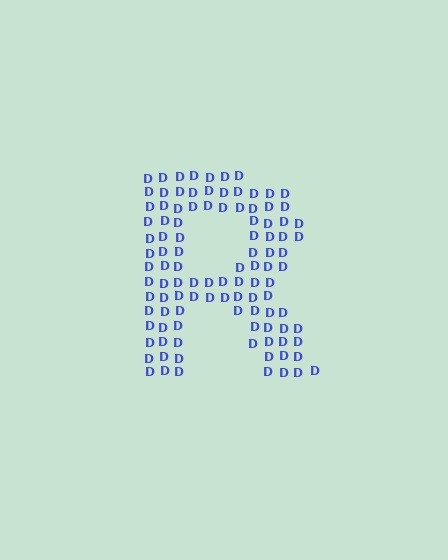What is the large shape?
The large shape is the letter R.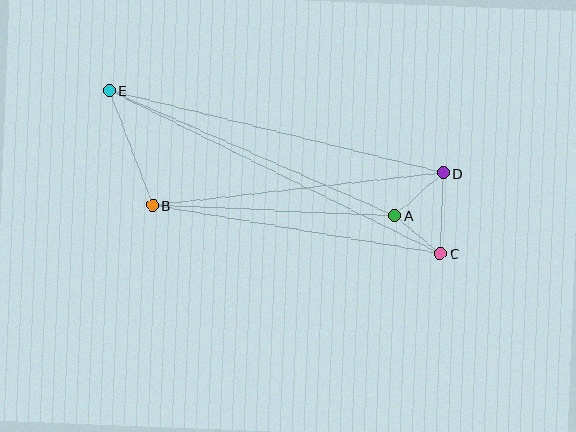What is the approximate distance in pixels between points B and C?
The distance between B and C is approximately 292 pixels.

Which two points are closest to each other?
Points A and C are closest to each other.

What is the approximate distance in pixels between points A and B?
The distance between A and B is approximately 243 pixels.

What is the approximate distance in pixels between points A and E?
The distance between A and E is approximately 312 pixels.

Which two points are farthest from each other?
Points C and E are farthest from each other.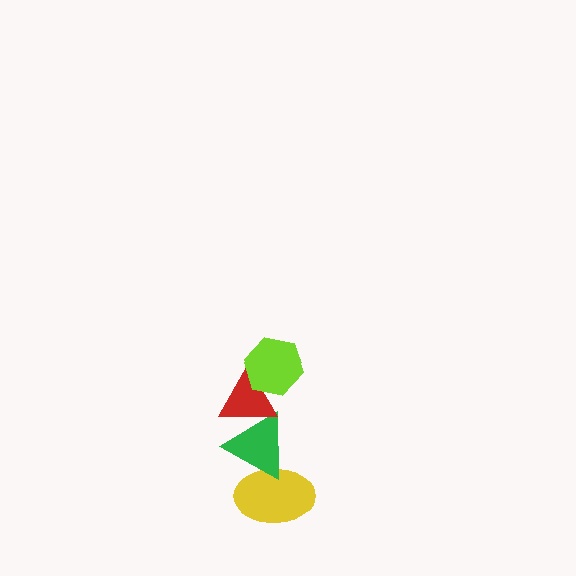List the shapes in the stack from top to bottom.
From top to bottom: the lime hexagon, the red triangle, the green triangle, the yellow ellipse.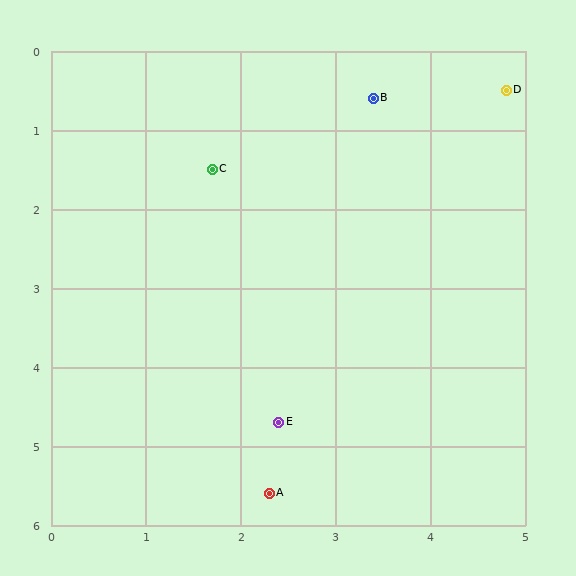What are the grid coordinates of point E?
Point E is at approximately (2.4, 4.7).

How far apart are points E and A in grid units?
Points E and A are about 0.9 grid units apart.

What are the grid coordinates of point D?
Point D is at approximately (4.8, 0.5).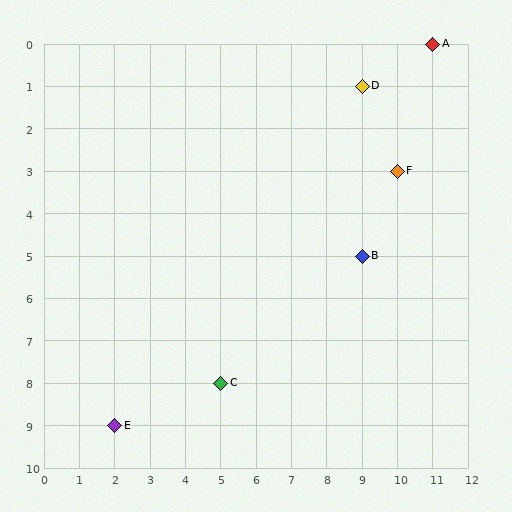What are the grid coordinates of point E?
Point E is at grid coordinates (2, 9).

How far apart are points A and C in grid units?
Points A and C are 6 columns and 8 rows apart (about 10.0 grid units diagonally).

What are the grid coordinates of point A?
Point A is at grid coordinates (11, 0).